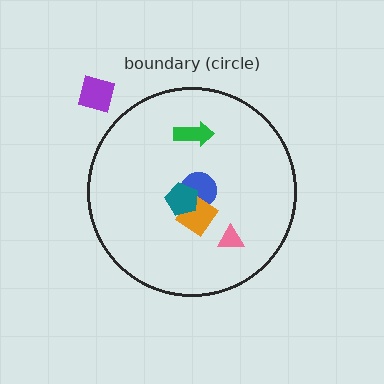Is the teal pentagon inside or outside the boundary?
Inside.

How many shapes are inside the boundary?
5 inside, 1 outside.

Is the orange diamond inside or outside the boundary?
Inside.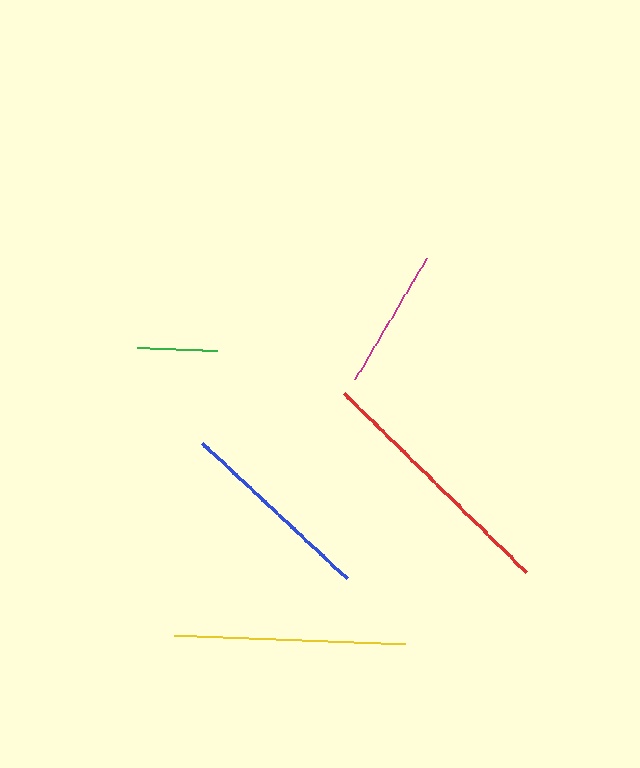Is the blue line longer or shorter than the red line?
The red line is longer than the blue line.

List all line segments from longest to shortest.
From longest to shortest: red, yellow, blue, magenta, green.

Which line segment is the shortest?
The green line is the shortest at approximately 80 pixels.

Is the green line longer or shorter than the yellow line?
The yellow line is longer than the green line.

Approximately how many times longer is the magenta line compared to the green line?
The magenta line is approximately 1.8 times the length of the green line.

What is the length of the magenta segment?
The magenta segment is approximately 142 pixels long.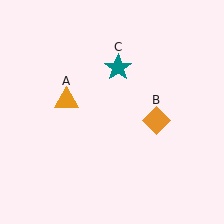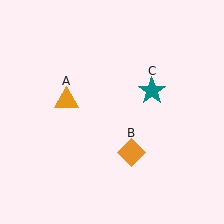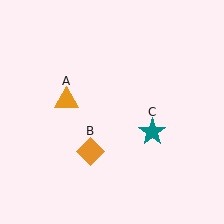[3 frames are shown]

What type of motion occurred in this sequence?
The orange diamond (object B), teal star (object C) rotated clockwise around the center of the scene.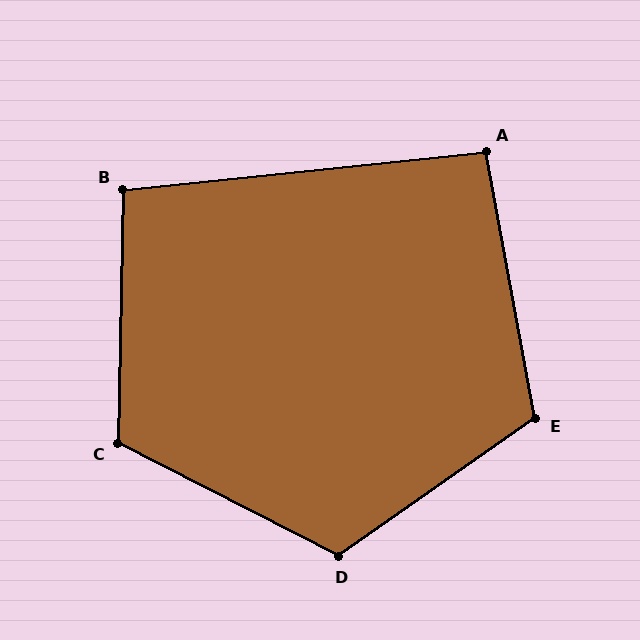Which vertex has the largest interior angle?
D, at approximately 118 degrees.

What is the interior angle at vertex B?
Approximately 97 degrees (obtuse).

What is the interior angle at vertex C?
Approximately 116 degrees (obtuse).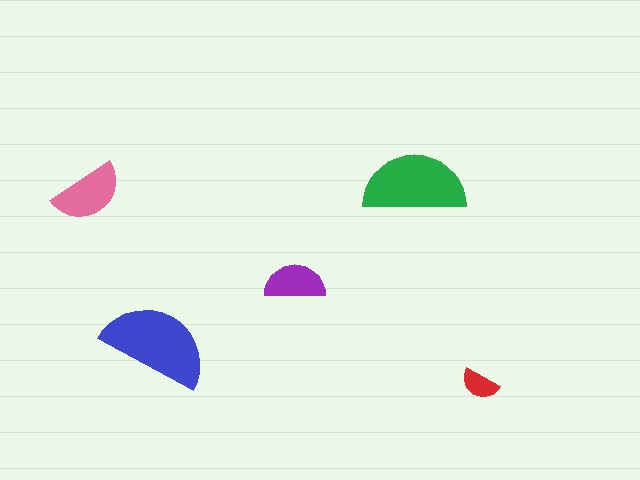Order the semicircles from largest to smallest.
the blue one, the green one, the pink one, the purple one, the red one.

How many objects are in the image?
There are 5 objects in the image.